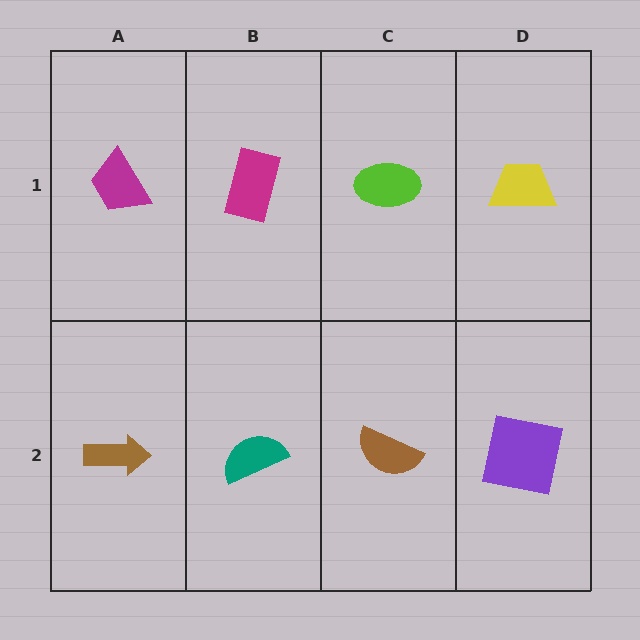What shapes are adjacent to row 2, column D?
A yellow trapezoid (row 1, column D), a brown semicircle (row 2, column C).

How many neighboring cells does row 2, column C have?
3.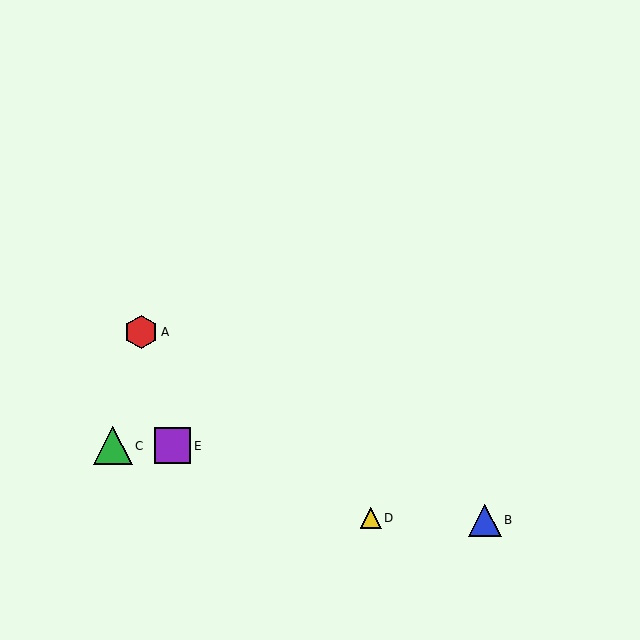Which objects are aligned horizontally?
Objects C, E are aligned horizontally.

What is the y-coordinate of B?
Object B is at y≈520.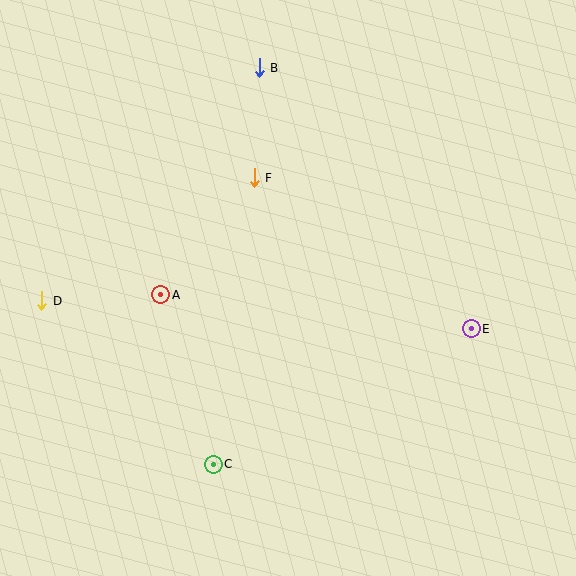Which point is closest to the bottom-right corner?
Point E is closest to the bottom-right corner.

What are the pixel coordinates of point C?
Point C is at (213, 464).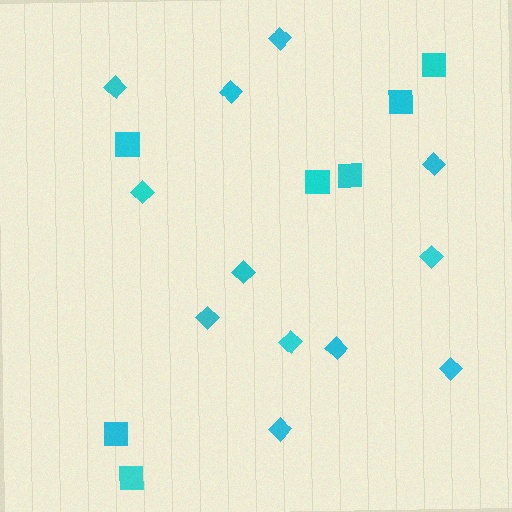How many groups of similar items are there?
There are 2 groups: one group of diamonds (12) and one group of squares (7).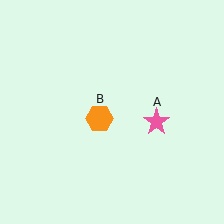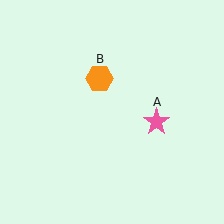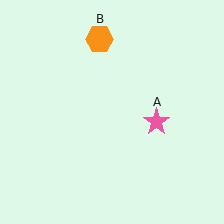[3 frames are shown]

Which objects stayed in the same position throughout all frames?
Pink star (object A) remained stationary.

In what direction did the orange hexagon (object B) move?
The orange hexagon (object B) moved up.